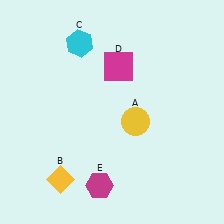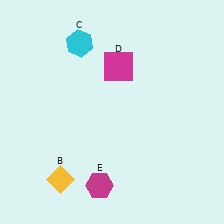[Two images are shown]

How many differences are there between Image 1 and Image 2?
There is 1 difference between the two images.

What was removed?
The yellow circle (A) was removed in Image 2.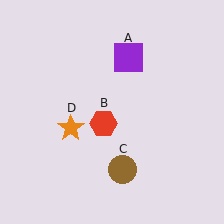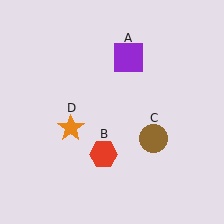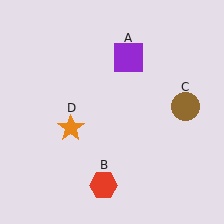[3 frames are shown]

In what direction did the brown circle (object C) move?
The brown circle (object C) moved up and to the right.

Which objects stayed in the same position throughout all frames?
Purple square (object A) and orange star (object D) remained stationary.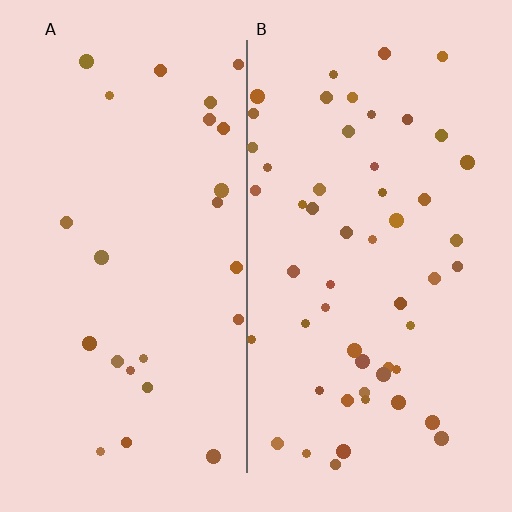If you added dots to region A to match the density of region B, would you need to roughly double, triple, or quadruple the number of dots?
Approximately double.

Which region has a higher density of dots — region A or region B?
B (the right).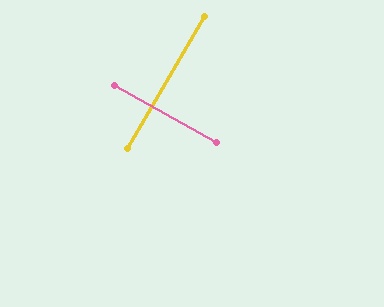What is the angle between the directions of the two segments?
Approximately 89 degrees.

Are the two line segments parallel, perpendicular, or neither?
Perpendicular — they meet at approximately 89°.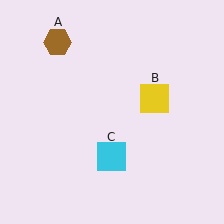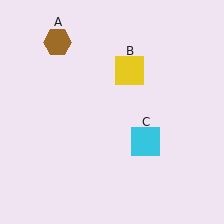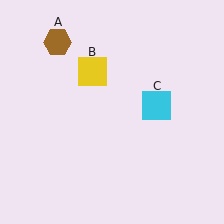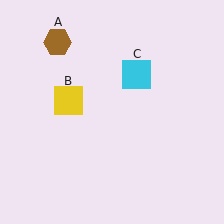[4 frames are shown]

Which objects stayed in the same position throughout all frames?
Brown hexagon (object A) remained stationary.